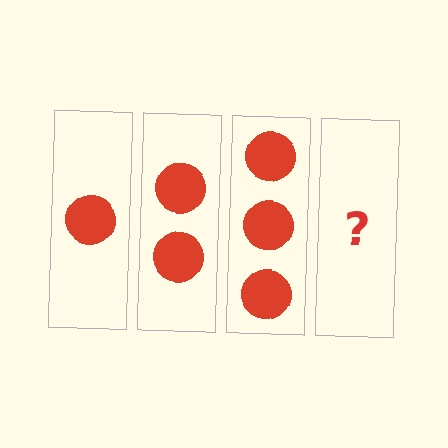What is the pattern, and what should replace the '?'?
The pattern is that each step adds one more circle. The '?' should be 4 circles.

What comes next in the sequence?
The next element should be 4 circles.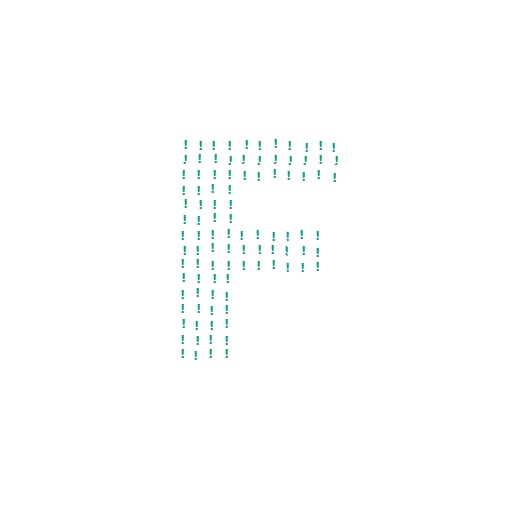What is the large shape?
The large shape is the letter F.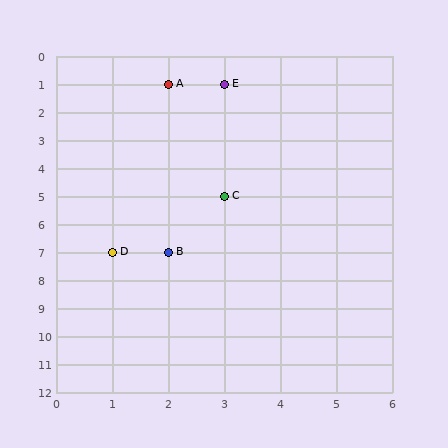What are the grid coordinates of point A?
Point A is at grid coordinates (2, 1).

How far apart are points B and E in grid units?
Points B and E are 1 column and 6 rows apart (about 6.1 grid units diagonally).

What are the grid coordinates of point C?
Point C is at grid coordinates (3, 5).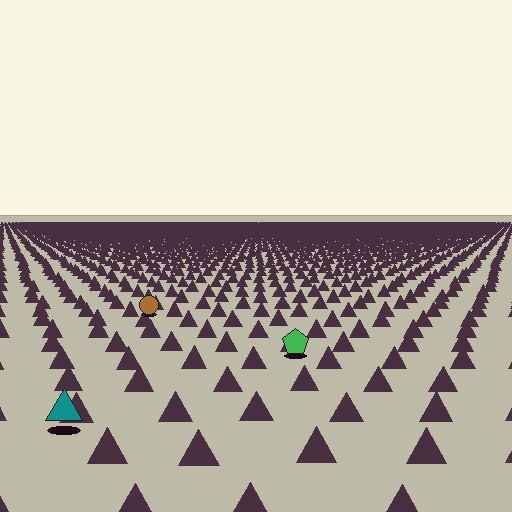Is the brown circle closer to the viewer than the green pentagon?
No. The green pentagon is closer — you can tell from the texture gradient: the ground texture is coarser near it.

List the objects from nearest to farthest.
From nearest to farthest: the teal triangle, the green pentagon, the brown circle.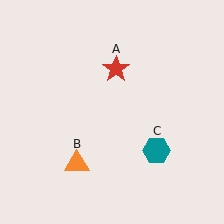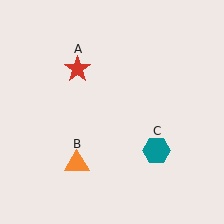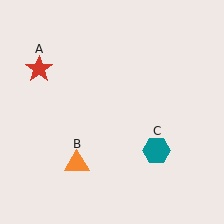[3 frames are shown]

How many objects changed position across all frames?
1 object changed position: red star (object A).